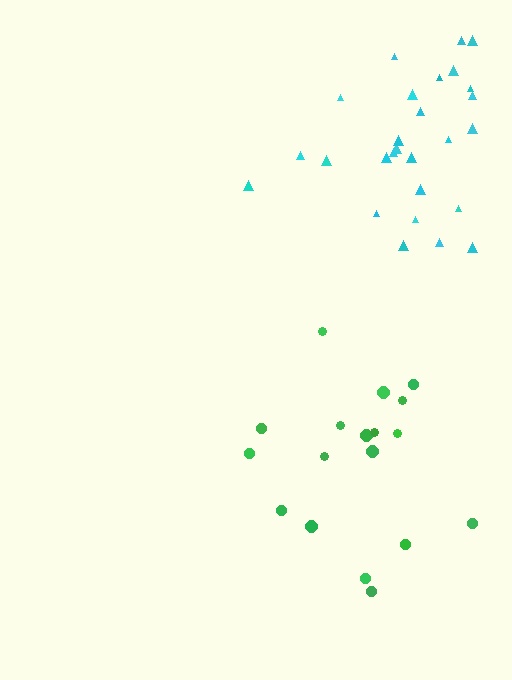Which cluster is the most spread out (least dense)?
Green.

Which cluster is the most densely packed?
Cyan.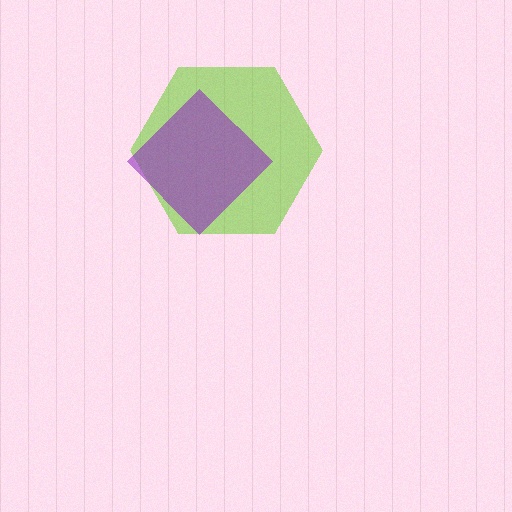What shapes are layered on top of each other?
The layered shapes are: a lime hexagon, a purple diamond.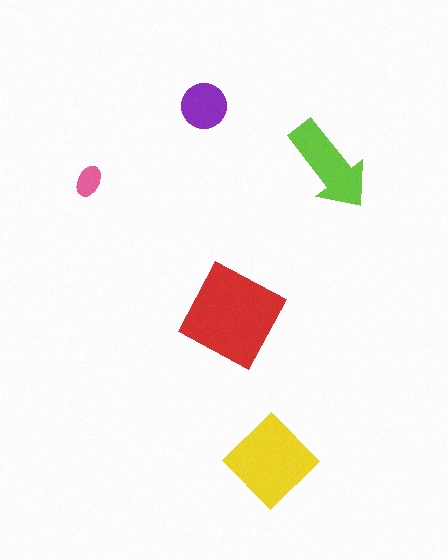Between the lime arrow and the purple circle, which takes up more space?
The lime arrow.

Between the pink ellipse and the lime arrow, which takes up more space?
The lime arrow.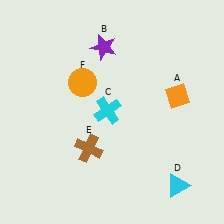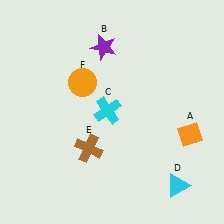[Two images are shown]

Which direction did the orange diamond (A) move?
The orange diamond (A) moved down.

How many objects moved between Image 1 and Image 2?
1 object moved between the two images.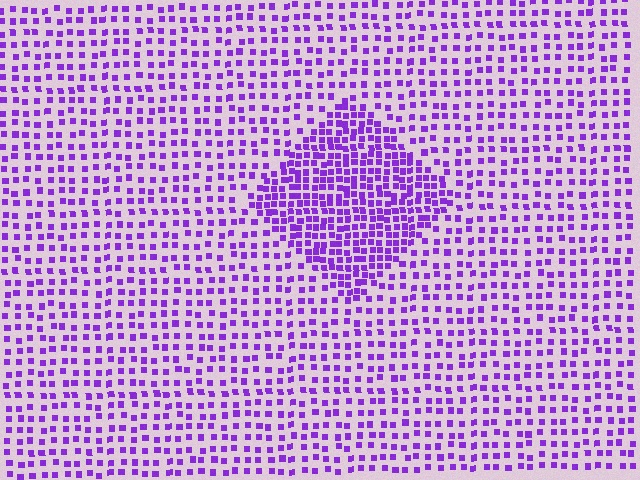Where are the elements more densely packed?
The elements are more densely packed inside the diamond boundary.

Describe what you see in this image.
The image contains small purple elements arranged at two different densities. A diamond-shaped region is visible where the elements are more densely packed than the surrounding area.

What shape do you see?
I see a diamond.